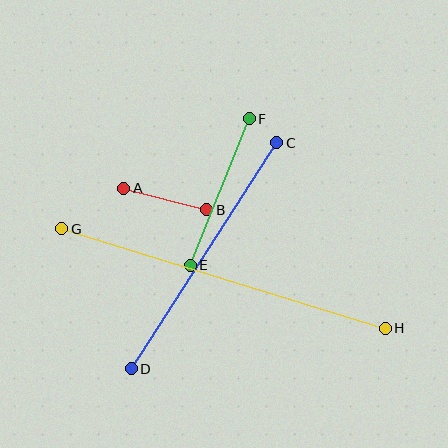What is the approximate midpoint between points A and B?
The midpoint is at approximately (165, 199) pixels.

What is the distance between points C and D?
The distance is approximately 269 pixels.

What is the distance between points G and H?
The distance is approximately 338 pixels.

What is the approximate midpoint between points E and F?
The midpoint is at approximately (220, 192) pixels.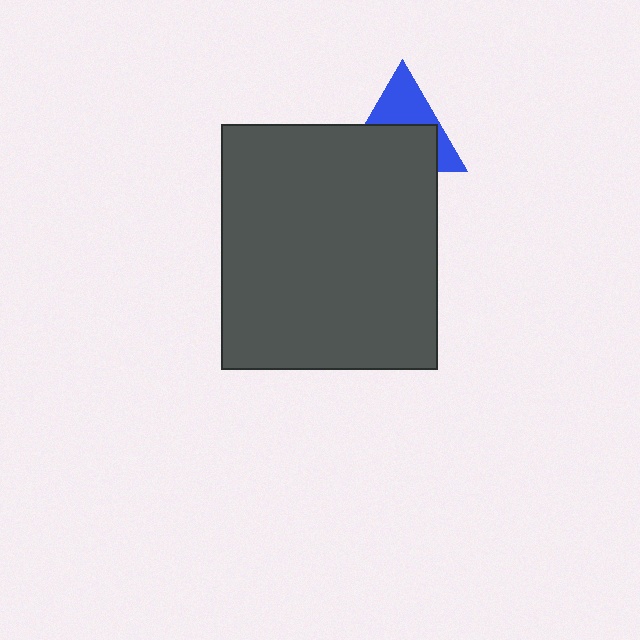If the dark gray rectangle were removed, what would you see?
You would see the complete blue triangle.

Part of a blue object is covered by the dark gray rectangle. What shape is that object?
It is a triangle.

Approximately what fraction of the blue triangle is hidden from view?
Roughly 56% of the blue triangle is hidden behind the dark gray rectangle.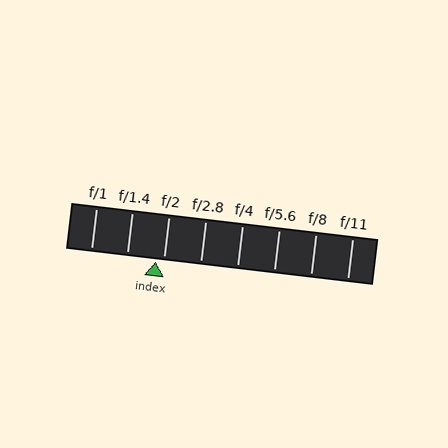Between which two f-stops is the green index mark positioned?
The index mark is between f/1.4 and f/2.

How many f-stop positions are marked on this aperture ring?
There are 8 f-stop positions marked.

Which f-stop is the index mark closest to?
The index mark is closest to f/2.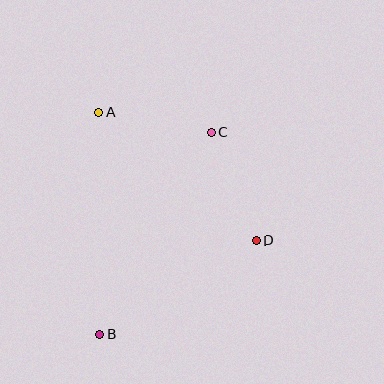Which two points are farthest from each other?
Points B and C are farthest from each other.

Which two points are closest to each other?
Points A and C are closest to each other.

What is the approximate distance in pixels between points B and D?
The distance between B and D is approximately 182 pixels.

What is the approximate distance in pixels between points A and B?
The distance between A and B is approximately 222 pixels.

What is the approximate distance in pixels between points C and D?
The distance between C and D is approximately 117 pixels.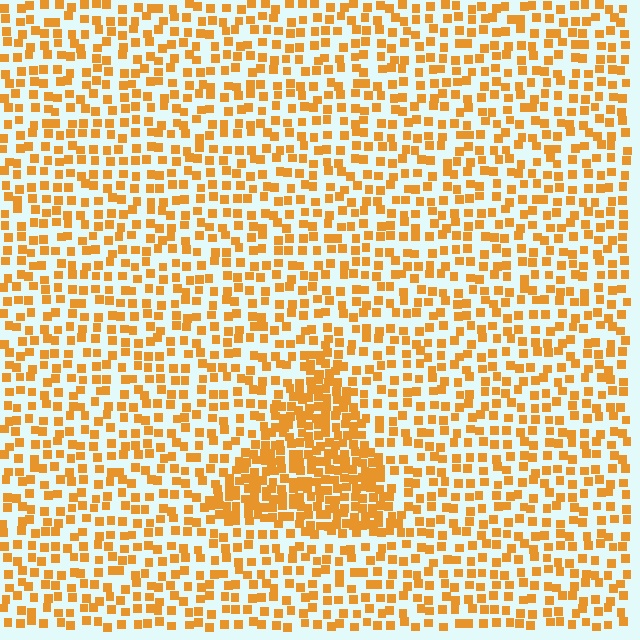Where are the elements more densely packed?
The elements are more densely packed inside the triangle boundary.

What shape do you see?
I see a triangle.